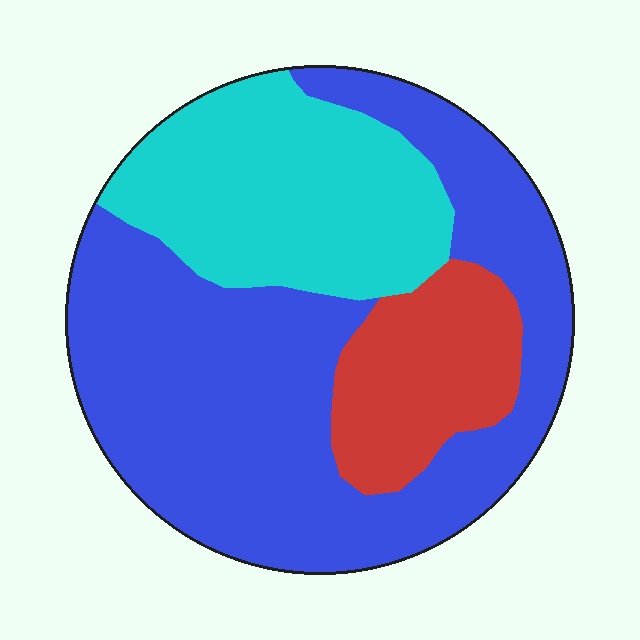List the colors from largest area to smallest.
From largest to smallest: blue, cyan, red.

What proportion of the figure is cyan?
Cyan takes up between a sixth and a third of the figure.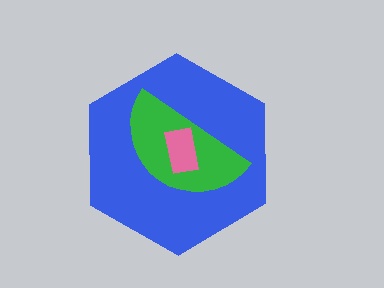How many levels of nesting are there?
3.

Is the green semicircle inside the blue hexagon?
Yes.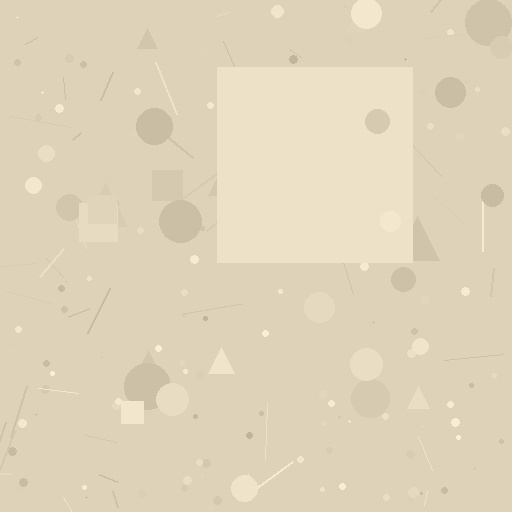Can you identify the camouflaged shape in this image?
The camouflaged shape is a square.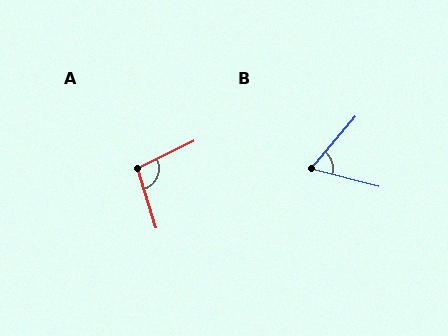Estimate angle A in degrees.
Approximately 99 degrees.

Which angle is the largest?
A, at approximately 99 degrees.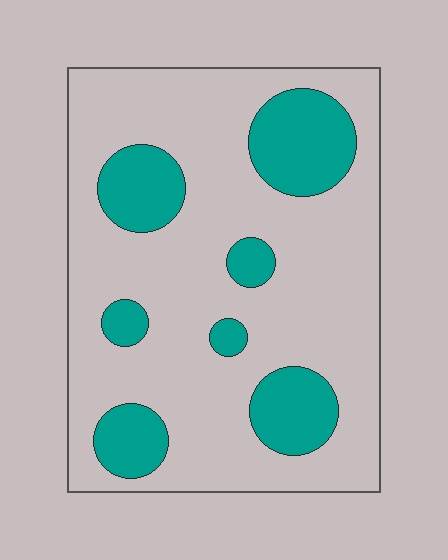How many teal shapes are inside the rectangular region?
7.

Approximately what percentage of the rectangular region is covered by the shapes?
Approximately 25%.